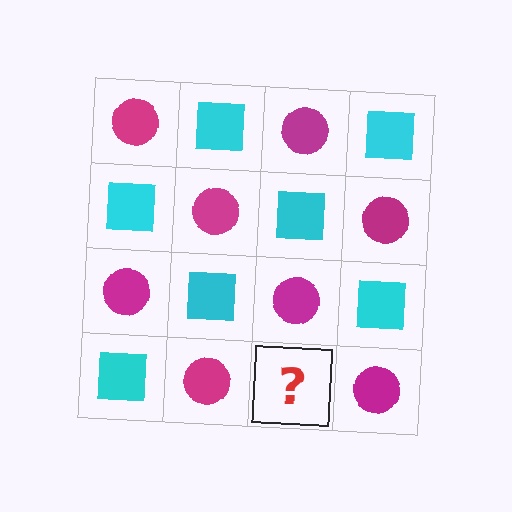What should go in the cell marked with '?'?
The missing cell should contain a cyan square.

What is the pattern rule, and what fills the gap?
The rule is that it alternates magenta circle and cyan square in a checkerboard pattern. The gap should be filled with a cyan square.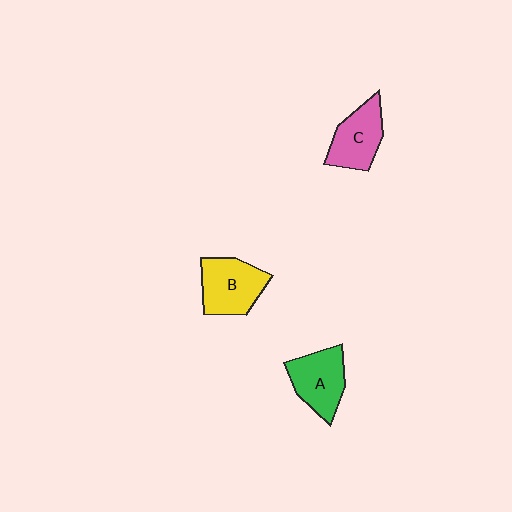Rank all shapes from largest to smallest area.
From largest to smallest: B (yellow), A (green), C (pink).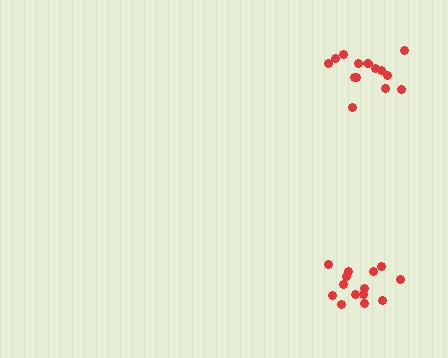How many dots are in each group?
Group 1: 14 dots, Group 2: 14 dots (28 total).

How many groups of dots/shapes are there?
There are 2 groups.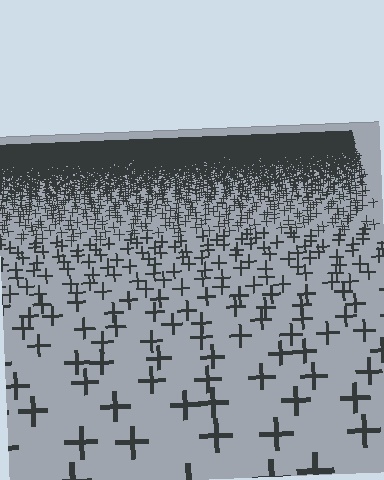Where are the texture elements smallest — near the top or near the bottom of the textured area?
Near the top.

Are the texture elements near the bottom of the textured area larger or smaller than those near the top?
Larger. Near the bottom, elements are closer to the viewer and appear at a bigger on-screen size.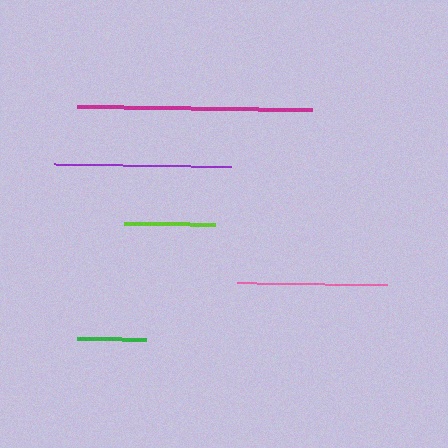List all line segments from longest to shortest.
From longest to shortest: magenta, purple, pink, lime, green.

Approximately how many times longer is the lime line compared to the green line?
The lime line is approximately 1.3 times the length of the green line.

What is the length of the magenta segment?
The magenta segment is approximately 235 pixels long.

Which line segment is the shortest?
The green line is the shortest at approximately 69 pixels.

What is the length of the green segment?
The green segment is approximately 69 pixels long.